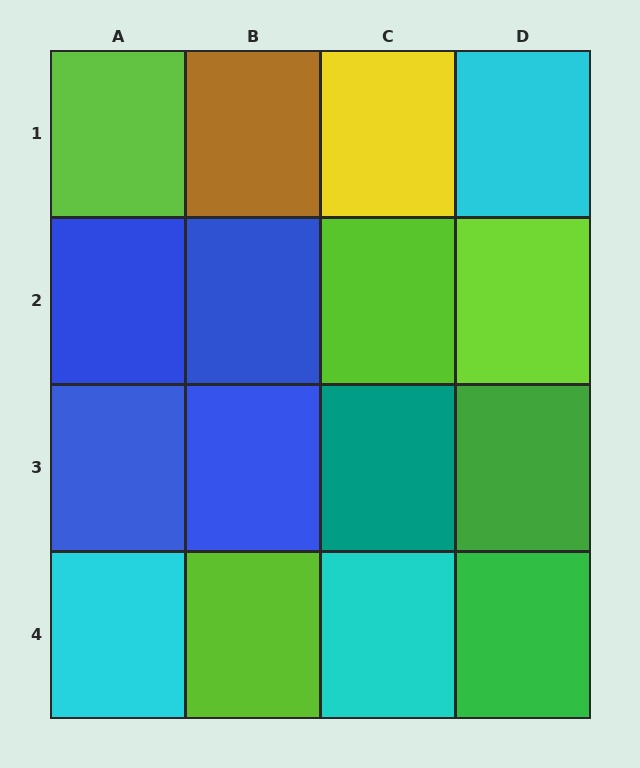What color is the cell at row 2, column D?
Lime.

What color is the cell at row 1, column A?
Lime.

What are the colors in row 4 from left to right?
Cyan, lime, cyan, green.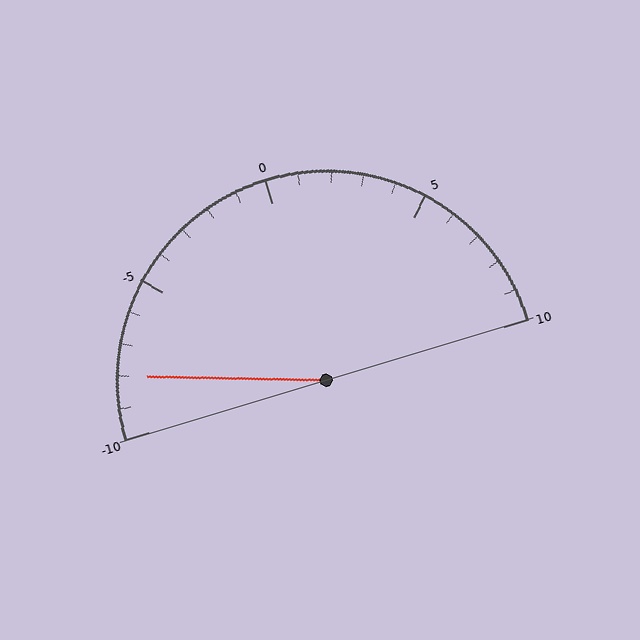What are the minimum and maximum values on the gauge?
The gauge ranges from -10 to 10.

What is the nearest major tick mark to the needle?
The nearest major tick mark is -10.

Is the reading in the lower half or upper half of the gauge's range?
The reading is in the lower half of the range (-10 to 10).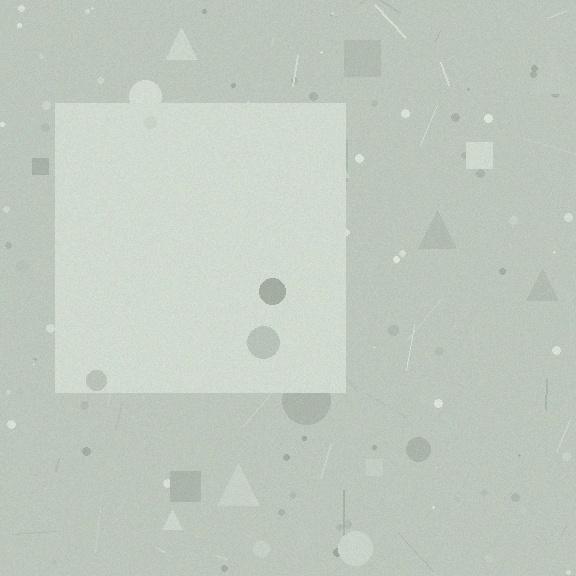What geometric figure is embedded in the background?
A square is embedded in the background.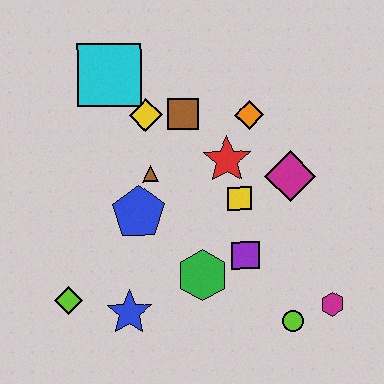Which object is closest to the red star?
The yellow square is closest to the red star.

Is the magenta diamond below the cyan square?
Yes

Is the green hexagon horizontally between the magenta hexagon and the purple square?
No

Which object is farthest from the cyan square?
The magenta hexagon is farthest from the cyan square.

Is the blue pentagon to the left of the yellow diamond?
Yes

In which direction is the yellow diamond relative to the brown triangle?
The yellow diamond is above the brown triangle.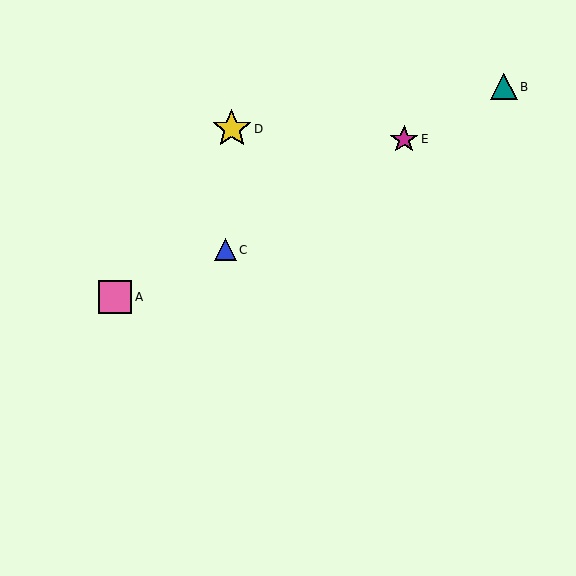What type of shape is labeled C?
Shape C is a blue triangle.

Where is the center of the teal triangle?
The center of the teal triangle is at (504, 87).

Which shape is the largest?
The yellow star (labeled D) is the largest.